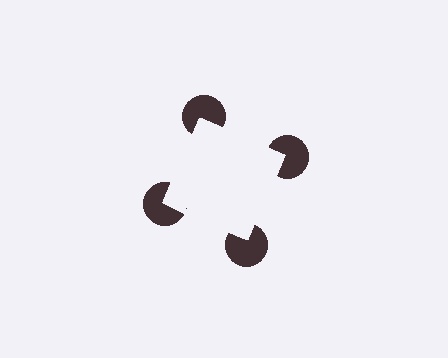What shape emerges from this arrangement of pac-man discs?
An illusory square — its edges are inferred from the aligned wedge cuts in the pac-man discs, not physically drawn.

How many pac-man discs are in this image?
There are 4 — one at each vertex of the illusory square.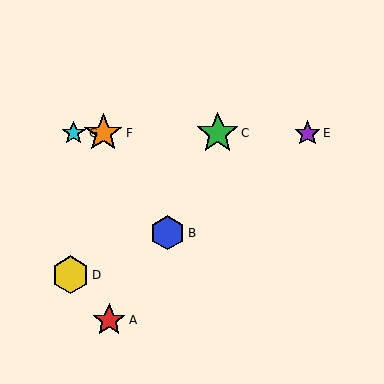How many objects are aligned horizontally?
4 objects (C, E, F, G) are aligned horizontally.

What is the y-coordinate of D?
Object D is at y≈275.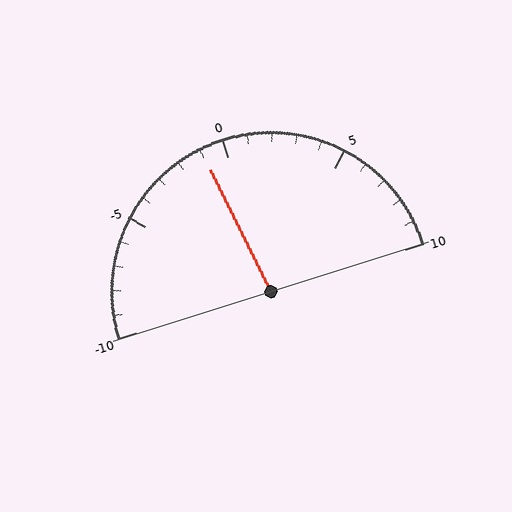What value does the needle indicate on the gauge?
The needle indicates approximately -1.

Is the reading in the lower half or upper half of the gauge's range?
The reading is in the lower half of the range (-10 to 10).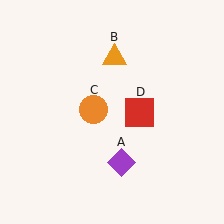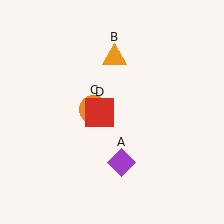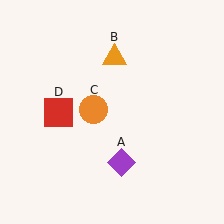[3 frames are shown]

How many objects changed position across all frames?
1 object changed position: red square (object D).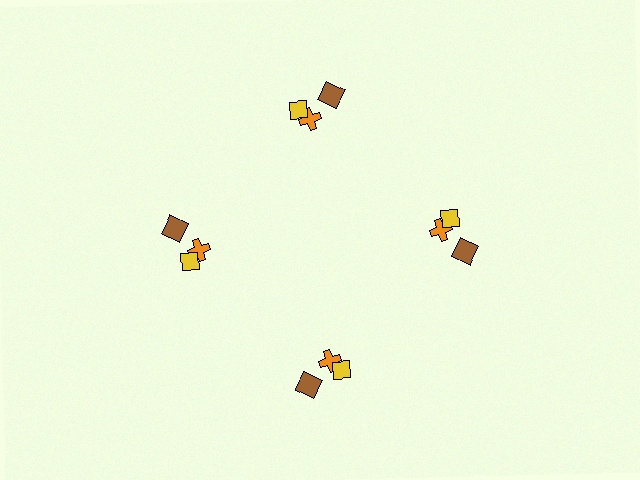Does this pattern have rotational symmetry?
Yes, this pattern has 4-fold rotational symmetry. It looks the same after rotating 90 degrees around the center.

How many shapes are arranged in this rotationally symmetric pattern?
There are 12 shapes, arranged in 4 groups of 3.